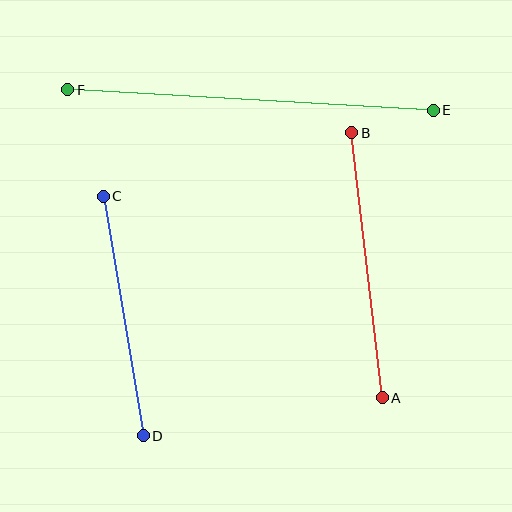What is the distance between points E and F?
The distance is approximately 366 pixels.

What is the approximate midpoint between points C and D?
The midpoint is at approximately (123, 316) pixels.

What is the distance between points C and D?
The distance is approximately 243 pixels.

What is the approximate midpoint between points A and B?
The midpoint is at approximately (367, 265) pixels.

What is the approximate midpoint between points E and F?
The midpoint is at approximately (251, 100) pixels.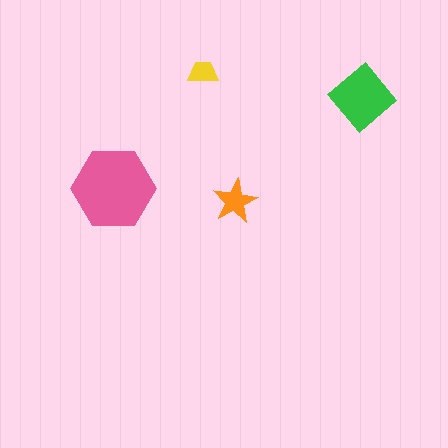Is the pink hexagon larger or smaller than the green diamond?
Larger.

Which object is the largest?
The pink hexagon.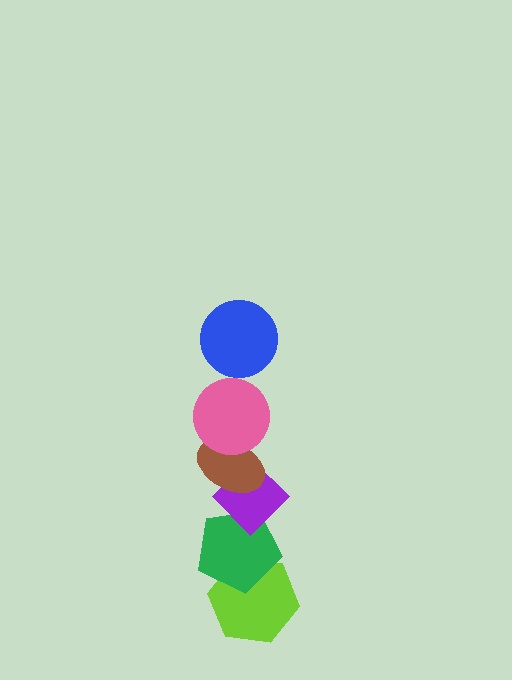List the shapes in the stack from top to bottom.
From top to bottom: the blue circle, the pink circle, the brown ellipse, the purple diamond, the green pentagon, the lime hexagon.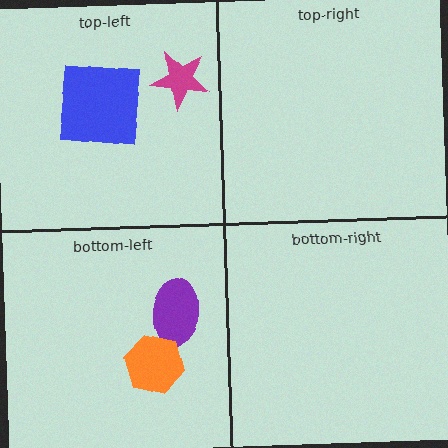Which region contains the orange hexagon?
The bottom-left region.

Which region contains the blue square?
The top-left region.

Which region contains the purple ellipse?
The bottom-left region.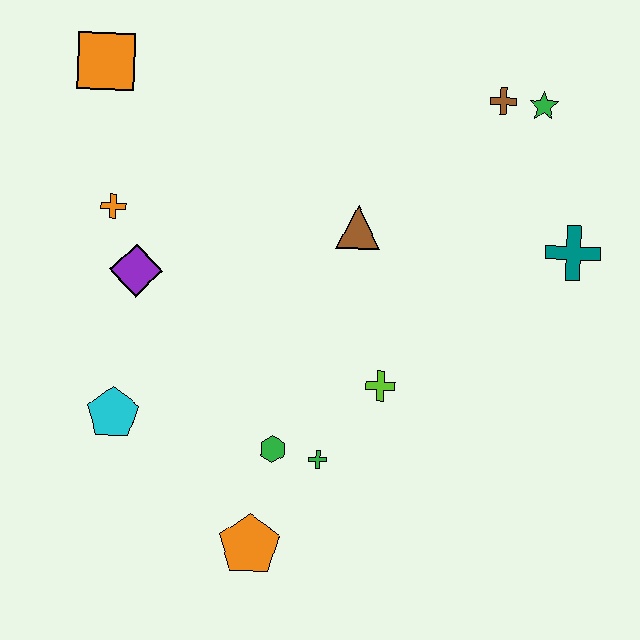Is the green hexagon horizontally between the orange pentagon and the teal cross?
Yes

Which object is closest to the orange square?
The orange cross is closest to the orange square.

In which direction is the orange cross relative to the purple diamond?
The orange cross is above the purple diamond.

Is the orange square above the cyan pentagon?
Yes